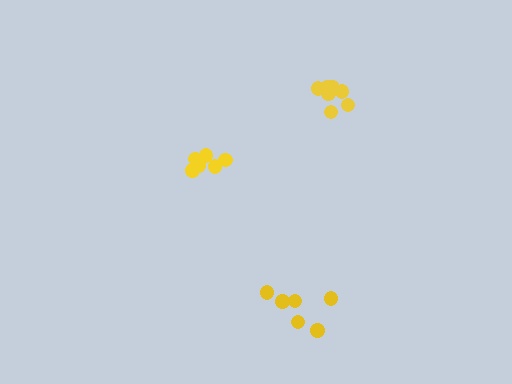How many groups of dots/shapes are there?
There are 3 groups.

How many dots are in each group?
Group 1: 6 dots, Group 2: 6 dots, Group 3: 7 dots (19 total).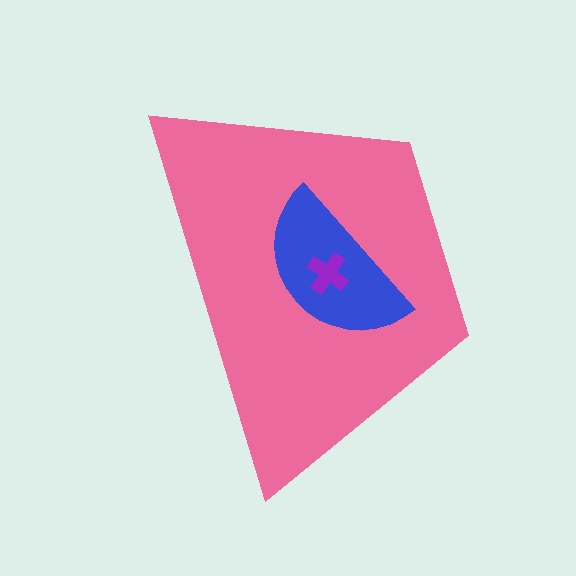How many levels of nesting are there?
3.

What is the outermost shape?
The pink trapezoid.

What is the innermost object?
The purple cross.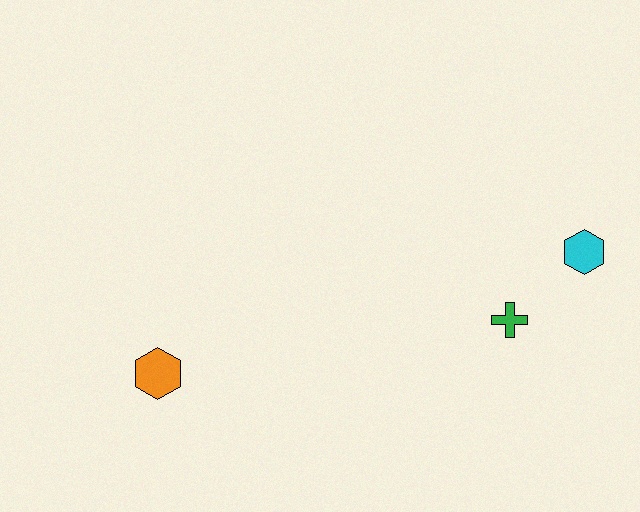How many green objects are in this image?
There is 1 green object.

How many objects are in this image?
There are 3 objects.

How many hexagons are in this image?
There are 2 hexagons.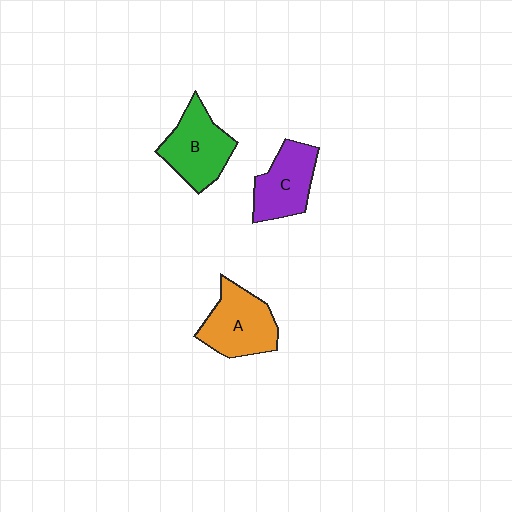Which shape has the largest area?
Shape A (orange).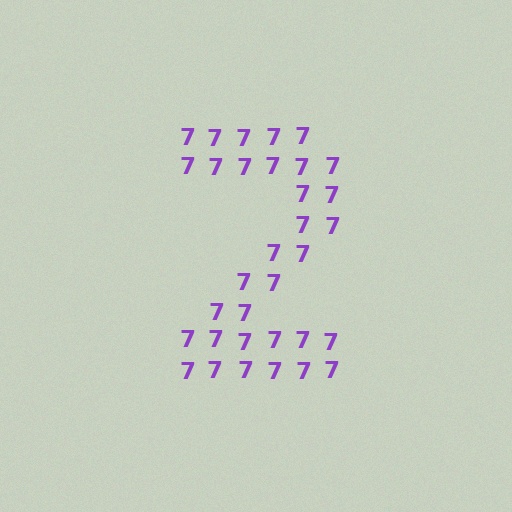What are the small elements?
The small elements are digit 7's.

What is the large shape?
The large shape is the digit 2.